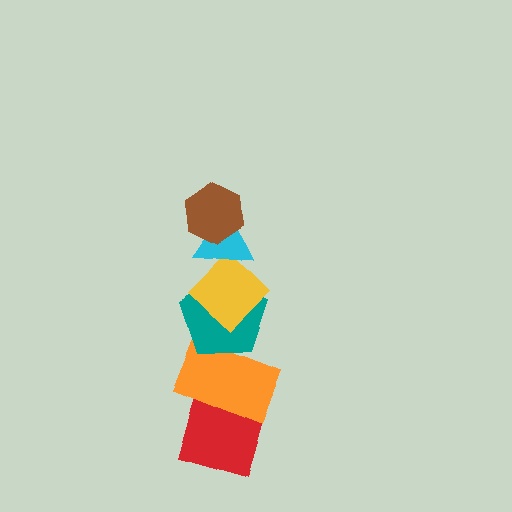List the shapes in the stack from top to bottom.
From top to bottom: the brown hexagon, the cyan triangle, the yellow diamond, the teal pentagon, the orange rectangle, the red diamond.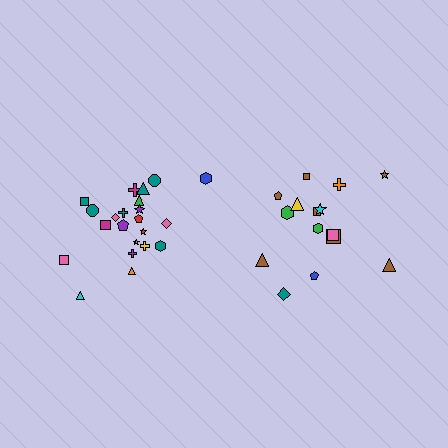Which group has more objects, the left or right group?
The left group.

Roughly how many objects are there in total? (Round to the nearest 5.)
Roughly 35 objects in total.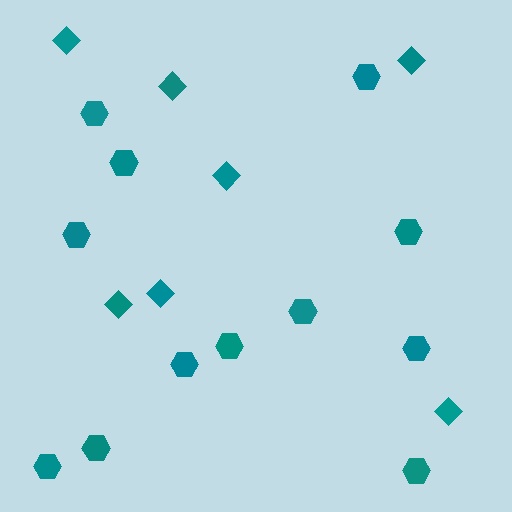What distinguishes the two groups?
There are 2 groups: one group of diamonds (7) and one group of hexagons (12).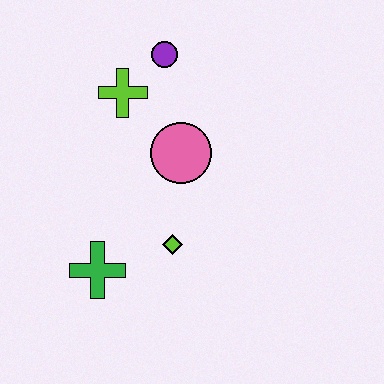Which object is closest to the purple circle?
The lime cross is closest to the purple circle.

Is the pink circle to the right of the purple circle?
Yes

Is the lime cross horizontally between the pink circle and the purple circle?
No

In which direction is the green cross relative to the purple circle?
The green cross is below the purple circle.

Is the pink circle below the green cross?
No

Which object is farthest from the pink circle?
The green cross is farthest from the pink circle.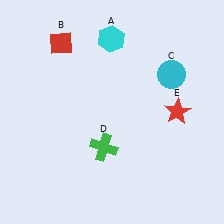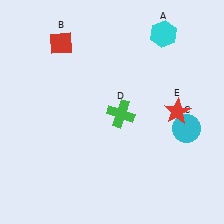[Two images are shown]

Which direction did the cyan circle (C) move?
The cyan circle (C) moved down.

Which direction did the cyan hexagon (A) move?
The cyan hexagon (A) moved right.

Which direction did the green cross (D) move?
The green cross (D) moved up.